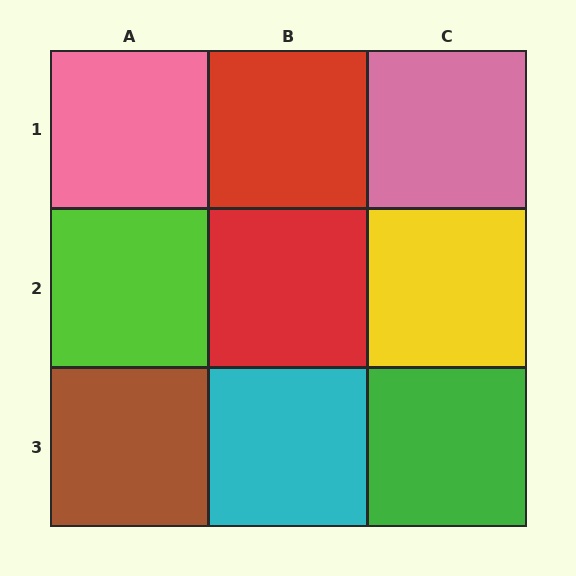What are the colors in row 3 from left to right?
Brown, cyan, green.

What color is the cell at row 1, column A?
Pink.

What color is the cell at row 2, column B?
Red.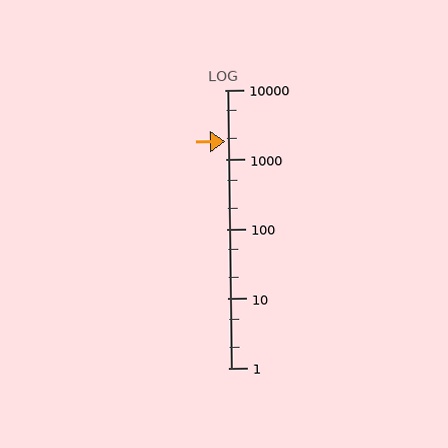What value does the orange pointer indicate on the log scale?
The pointer indicates approximately 1800.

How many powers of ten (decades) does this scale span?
The scale spans 4 decades, from 1 to 10000.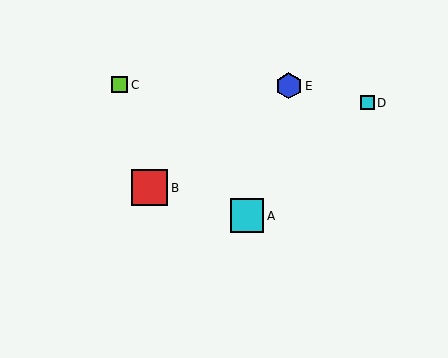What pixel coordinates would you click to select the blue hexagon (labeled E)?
Click at (289, 86) to select the blue hexagon E.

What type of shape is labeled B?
Shape B is a red square.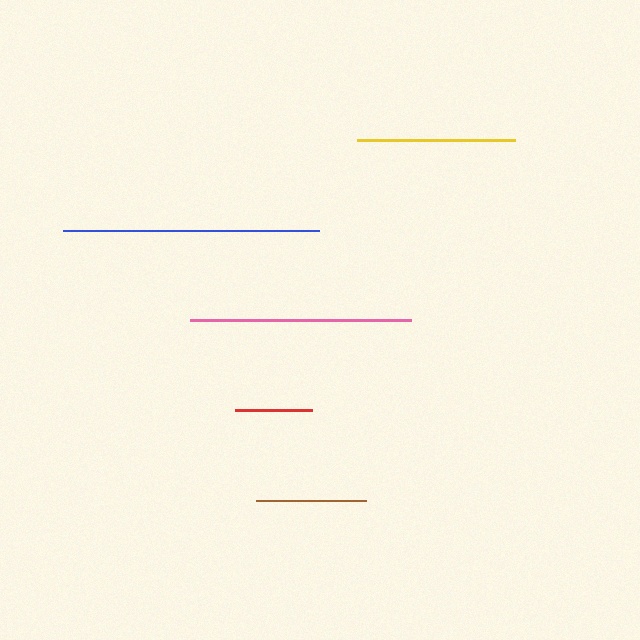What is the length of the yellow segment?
The yellow segment is approximately 158 pixels long.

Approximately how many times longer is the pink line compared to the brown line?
The pink line is approximately 2.0 times the length of the brown line.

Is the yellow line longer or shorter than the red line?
The yellow line is longer than the red line.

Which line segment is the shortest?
The red line is the shortest at approximately 77 pixels.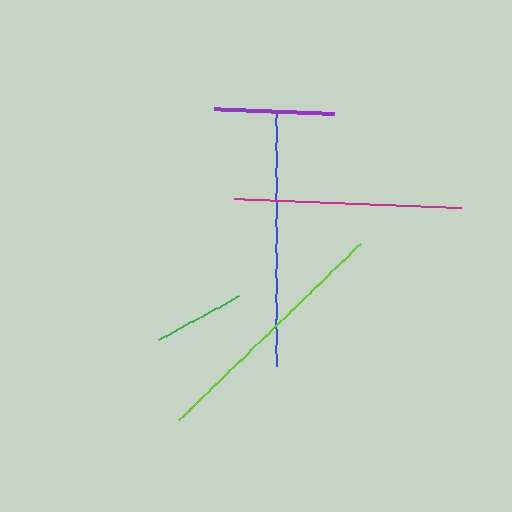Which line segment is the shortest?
The green line is the shortest at approximately 92 pixels.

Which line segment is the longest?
The blue line is the longest at approximately 253 pixels.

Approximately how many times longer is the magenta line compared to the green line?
The magenta line is approximately 2.5 times the length of the green line.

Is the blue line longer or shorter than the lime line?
The blue line is longer than the lime line.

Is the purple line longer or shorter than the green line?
The purple line is longer than the green line.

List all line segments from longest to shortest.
From longest to shortest: blue, lime, magenta, purple, green.